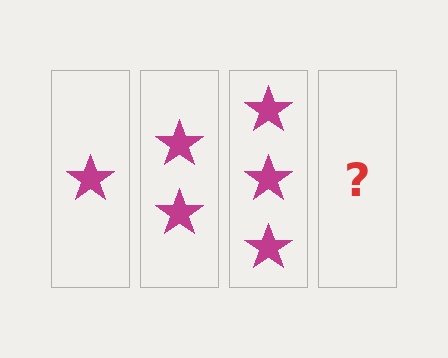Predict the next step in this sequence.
The next step is 4 stars.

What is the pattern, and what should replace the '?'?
The pattern is that each step adds one more star. The '?' should be 4 stars.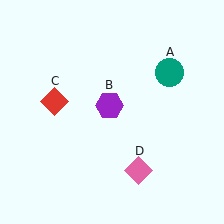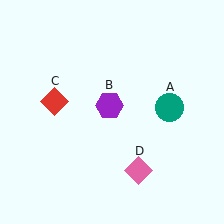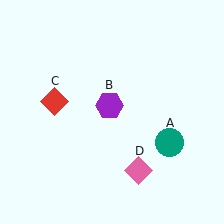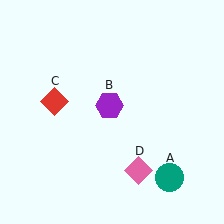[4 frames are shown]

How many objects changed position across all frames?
1 object changed position: teal circle (object A).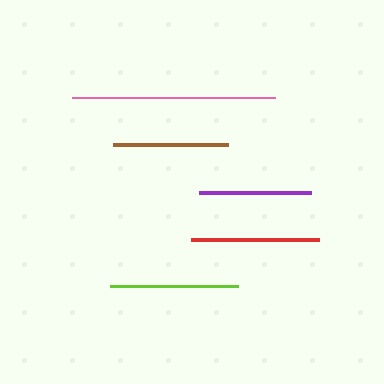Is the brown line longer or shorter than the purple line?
The brown line is longer than the purple line.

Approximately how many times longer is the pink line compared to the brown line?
The pink line is approximately 1.8 times the length of the brown line.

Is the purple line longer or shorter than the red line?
The red line is longer than the purple line.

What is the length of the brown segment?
The brown segment is approximately 115 pixels long.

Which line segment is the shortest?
The purple line is the shortest at approximately 113 pixels.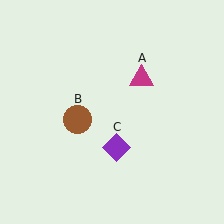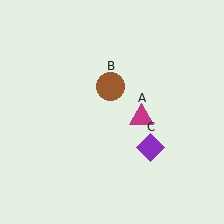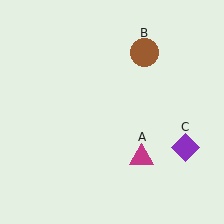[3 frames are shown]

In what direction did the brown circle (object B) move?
The brown circle (object B) moved up and to the right.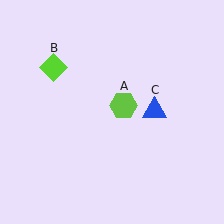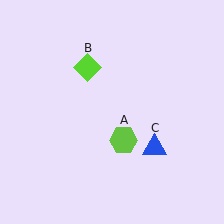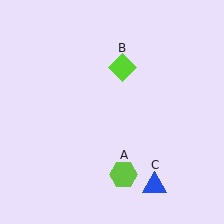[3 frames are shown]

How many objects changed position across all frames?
3 objects changed position: lime hexagon (object A), lime diamond (object B), blue triangle (object C).